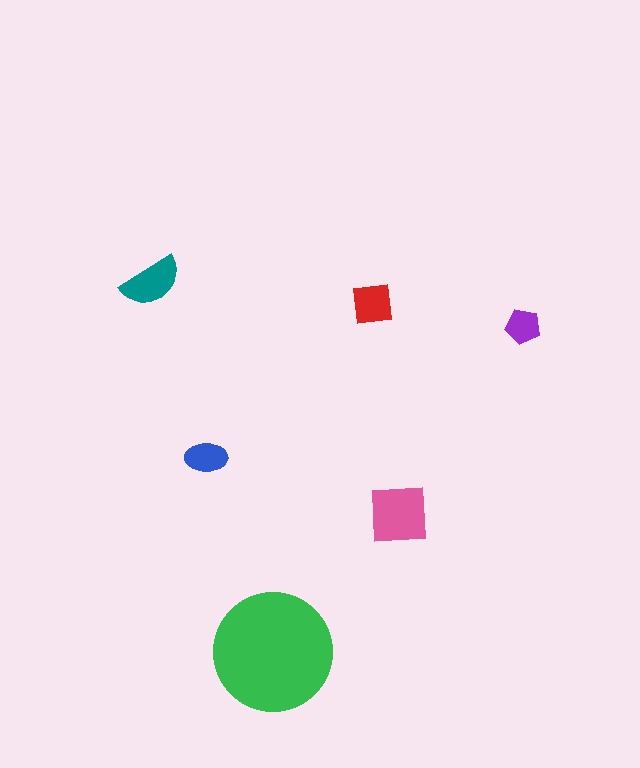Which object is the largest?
The green circle.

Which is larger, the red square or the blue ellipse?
The red square.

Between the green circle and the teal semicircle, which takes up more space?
The green circle.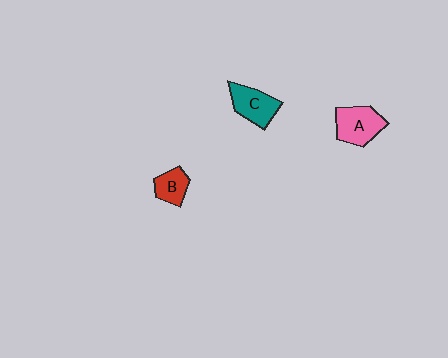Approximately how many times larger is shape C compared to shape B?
Approximately 1.5 times.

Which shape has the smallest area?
Shape B (red).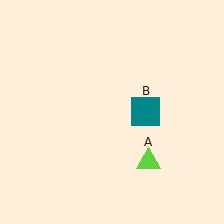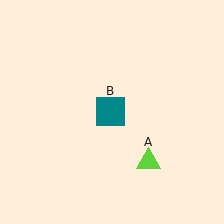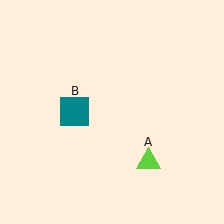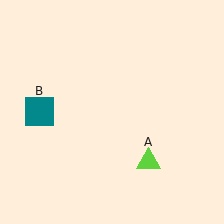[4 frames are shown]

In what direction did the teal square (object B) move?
The teal square (object B) moved left.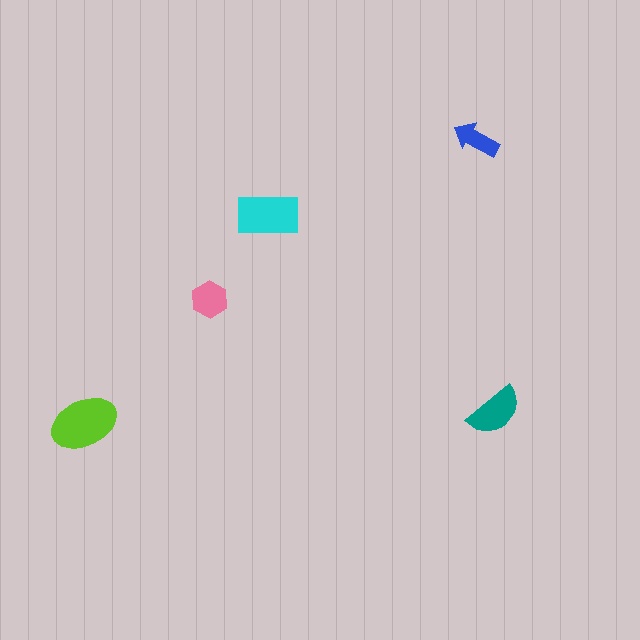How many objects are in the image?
There are 5 objects in the image.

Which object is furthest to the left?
The lime ellipse is leftmost.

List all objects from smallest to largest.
The blue arrow, the pink hexagon, the teal semicircle, the cyan rectangle, the lime ellipse.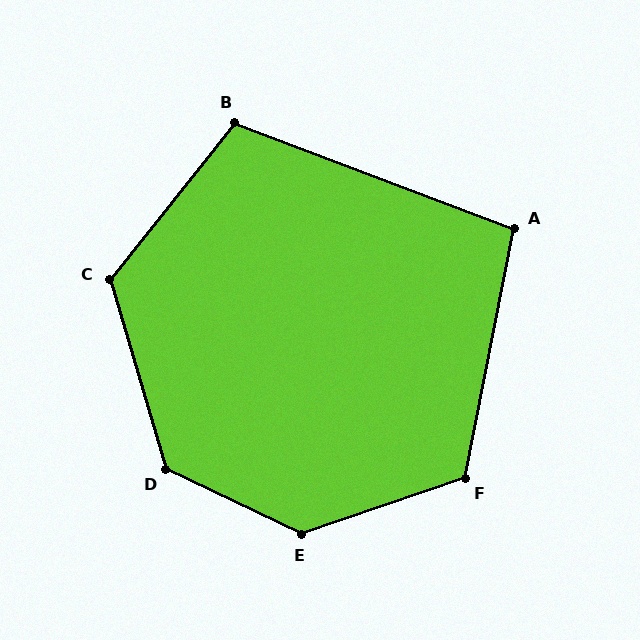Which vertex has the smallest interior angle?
A, at approximately 100 degrees.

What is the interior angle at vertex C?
Approximately 125 degrees (obtuse).